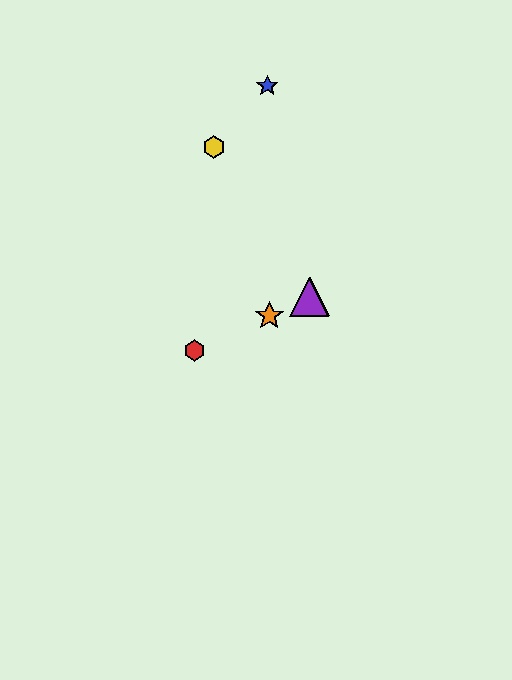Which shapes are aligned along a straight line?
The red hexagon, the green triangle, the purple triangle, the orange star are aligned along a straight line.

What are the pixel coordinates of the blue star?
The blue star is at (267, 86).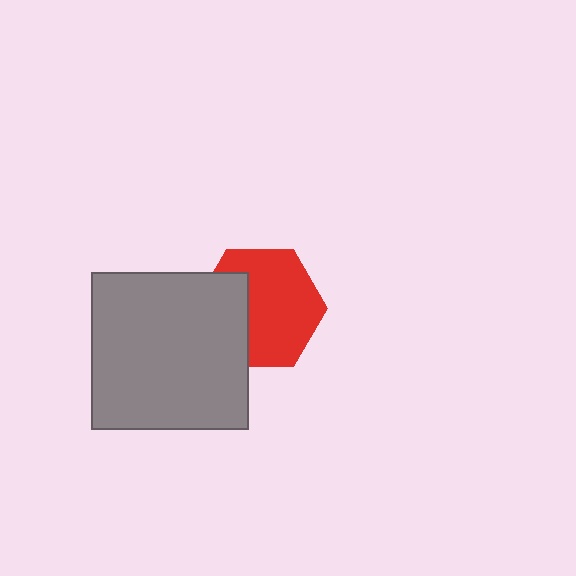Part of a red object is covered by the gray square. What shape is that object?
It is a hexagon.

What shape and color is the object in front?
The object in front is a gray square.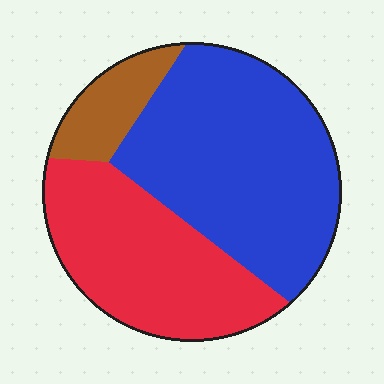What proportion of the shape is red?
Red takes up about three eighths (3/8) of the shape.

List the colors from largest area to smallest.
From largest to smallest: blue, red, brown.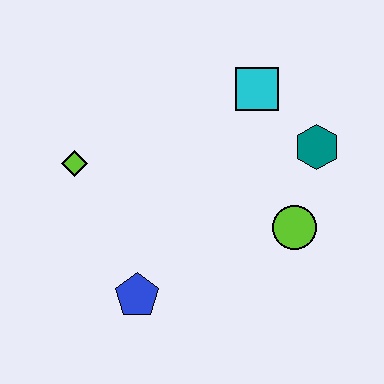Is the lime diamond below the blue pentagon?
No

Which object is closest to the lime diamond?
The blue pentagon is closest to the lime diamond.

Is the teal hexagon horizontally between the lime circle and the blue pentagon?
No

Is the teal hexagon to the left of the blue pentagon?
No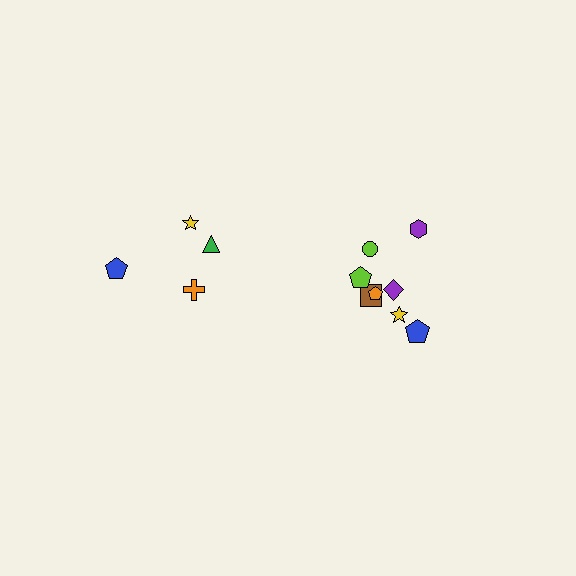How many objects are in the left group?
There are 4 objects.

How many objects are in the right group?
There are 8 objects.